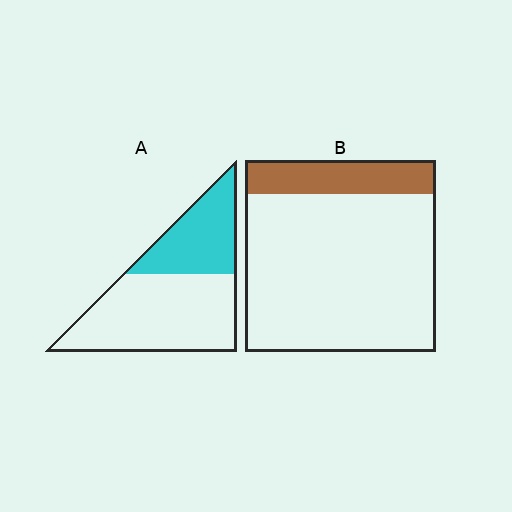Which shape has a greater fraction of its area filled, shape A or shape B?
Shape A.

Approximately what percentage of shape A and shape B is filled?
A is approximately 35% and B is approximately 20%.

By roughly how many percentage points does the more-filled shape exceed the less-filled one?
By roughly 20 percentage points (A over B).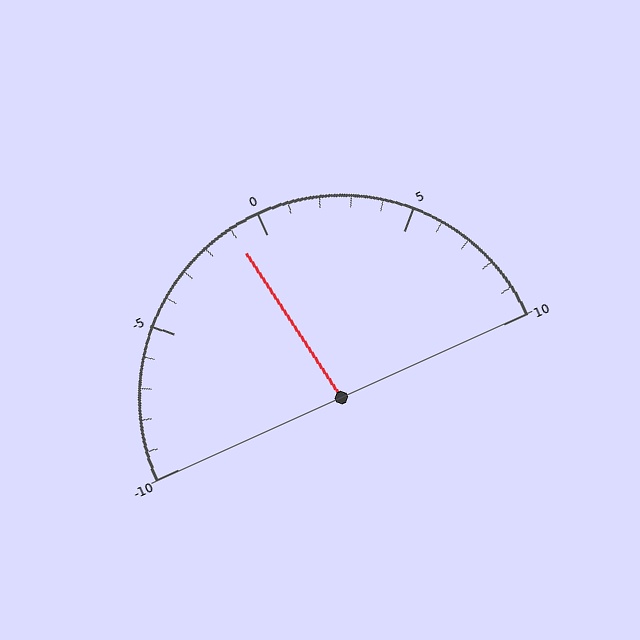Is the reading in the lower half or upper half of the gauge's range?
The reading is in the lower half of the range (-10 to 10).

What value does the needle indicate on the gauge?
The needle indicates approximately -1.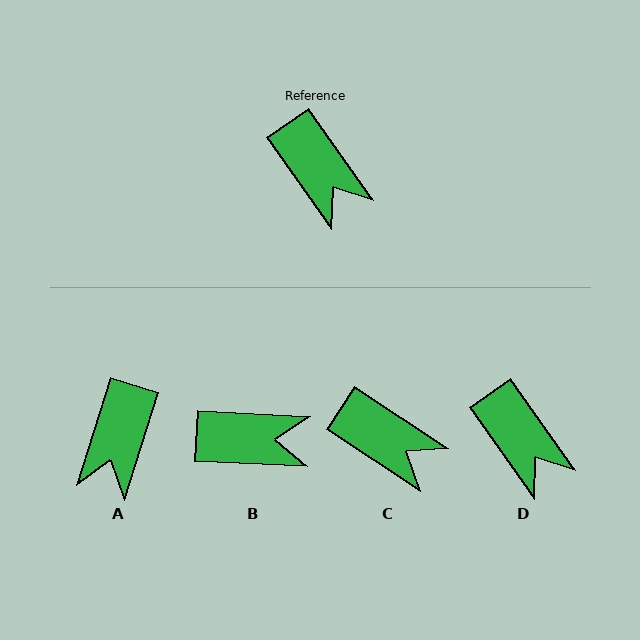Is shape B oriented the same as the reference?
No, it is off by about 52 degrees.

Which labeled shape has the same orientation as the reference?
D.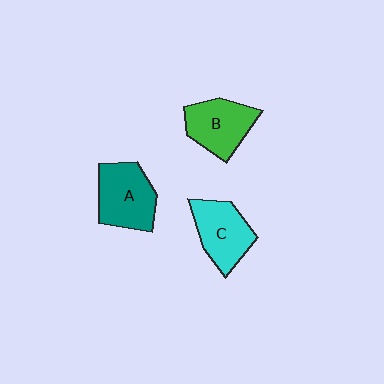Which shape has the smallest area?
Shape B (green).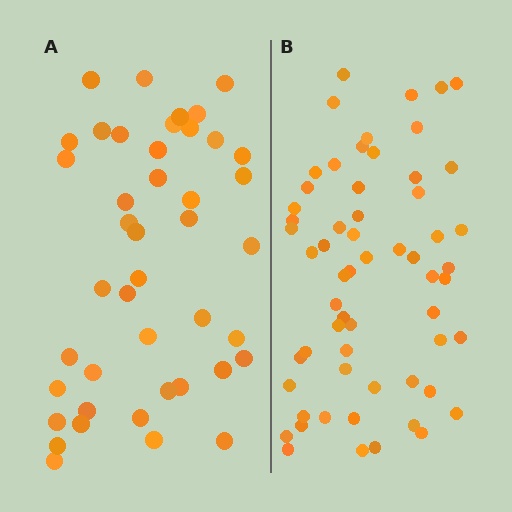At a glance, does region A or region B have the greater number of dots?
Region B (the right region) has more dots.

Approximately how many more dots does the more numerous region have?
Region B has approximately 15 more dots than region A.